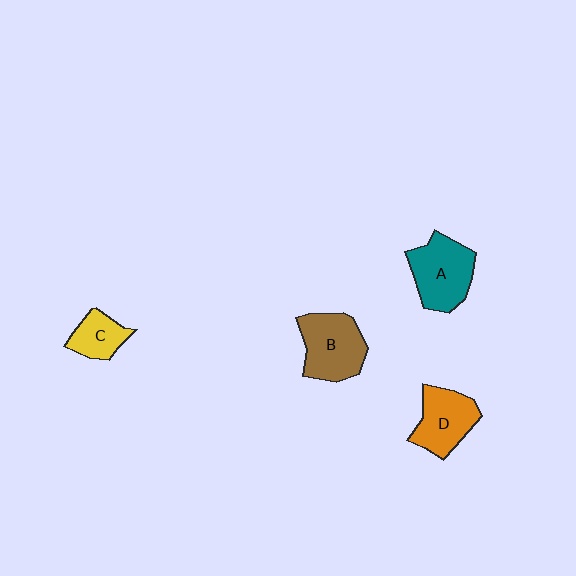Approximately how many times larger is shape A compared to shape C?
Approximately 1.8 times.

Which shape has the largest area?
Shape A (teal).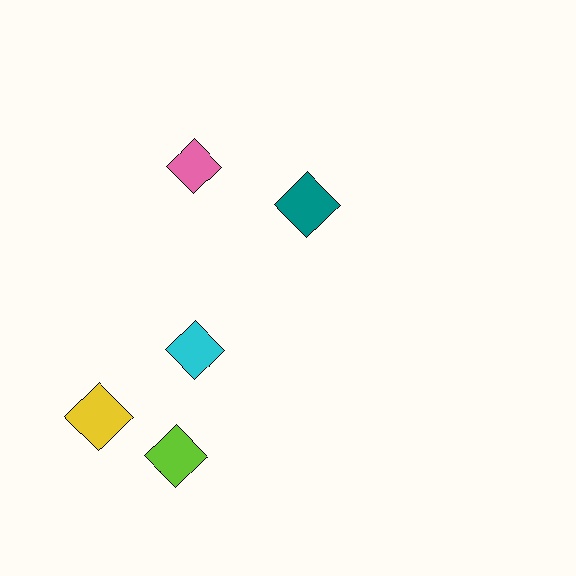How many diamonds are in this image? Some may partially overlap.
There are 5 diamonds.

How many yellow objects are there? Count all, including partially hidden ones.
There is 1 yellow object.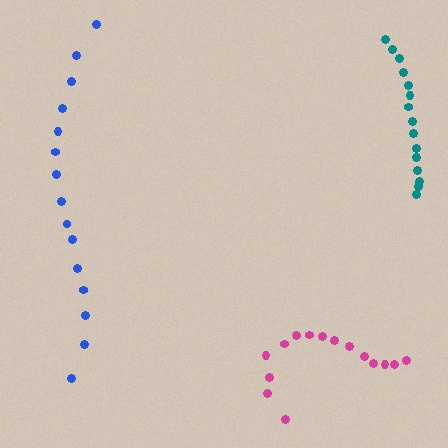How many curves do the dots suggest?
There are 3 distinct paths.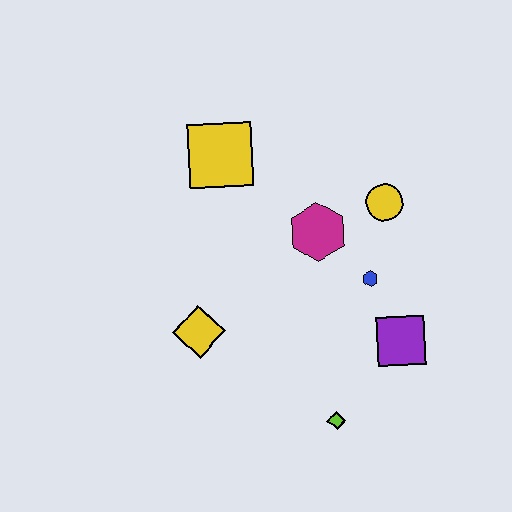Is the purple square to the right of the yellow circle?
Yes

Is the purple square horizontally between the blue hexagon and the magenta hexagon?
No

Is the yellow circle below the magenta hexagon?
No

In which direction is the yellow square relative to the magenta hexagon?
The yellow square is to the left of the magenta hexagon.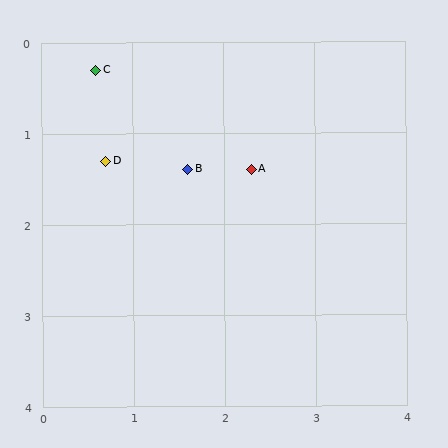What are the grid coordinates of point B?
Point B is at approximately (1.6, 1.4).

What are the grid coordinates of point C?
Point C is at approximately (0.6, 0.3).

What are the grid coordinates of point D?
Point D is at approximately (0.7, 1.3).